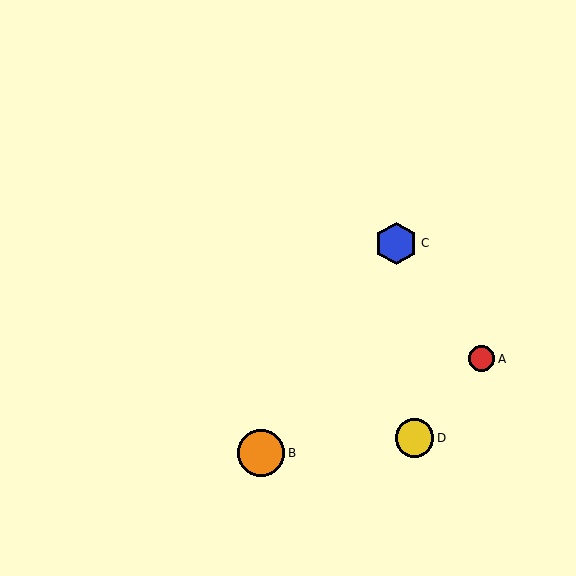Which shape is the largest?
The orange circle (labeled B) is the largest.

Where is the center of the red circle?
The center of the red circle is at (482, 359).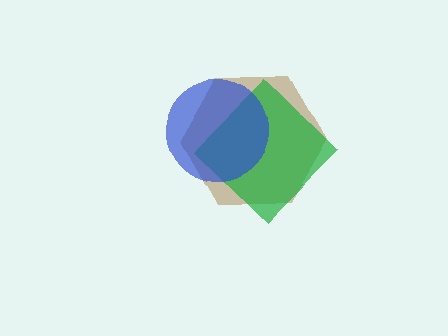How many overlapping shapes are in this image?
There are 3 overlapping shapes in the image.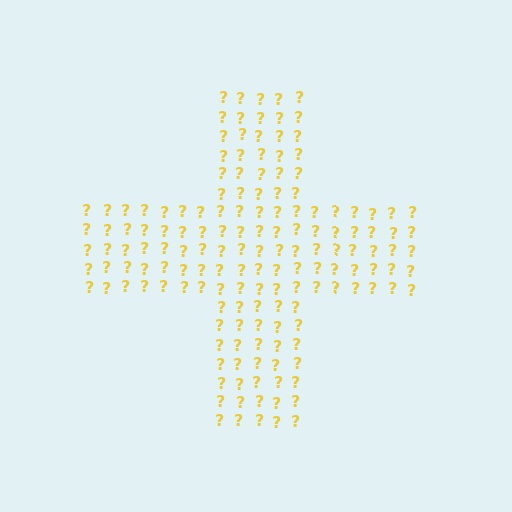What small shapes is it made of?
It is made of small question marks.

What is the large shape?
The large shape is a cross.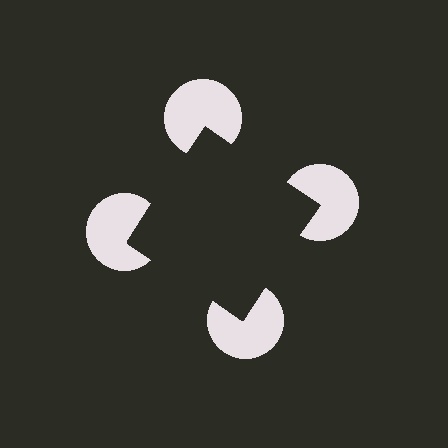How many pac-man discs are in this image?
There are 4 — one at each vertex of the illusory square.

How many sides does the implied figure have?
4 sides.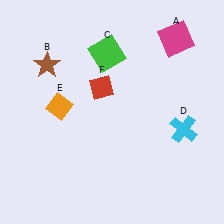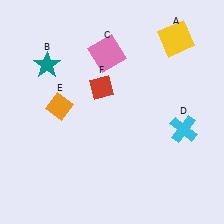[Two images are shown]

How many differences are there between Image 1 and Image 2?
There are 3 differences between the two images.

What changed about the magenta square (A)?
In Image 1, A is magenta. In Image 2, it changed to yellow.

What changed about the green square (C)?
In Image 1, C is green. In Image 2, it changed to pink.